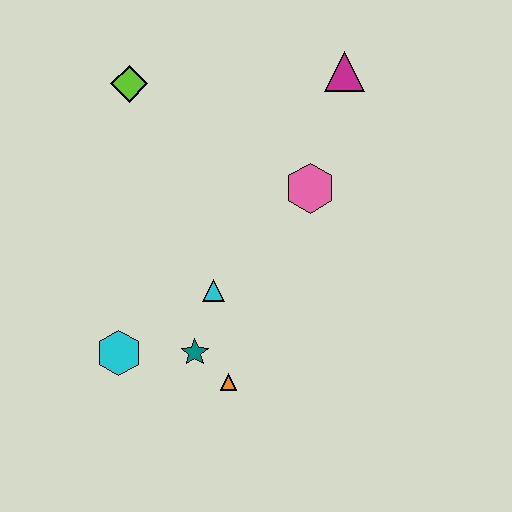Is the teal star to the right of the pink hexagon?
No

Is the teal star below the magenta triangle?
Yes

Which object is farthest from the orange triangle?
The magenta triangle is farthest from the orange triangle.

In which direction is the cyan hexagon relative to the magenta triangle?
The cyan hexagon is below the magenta triangle.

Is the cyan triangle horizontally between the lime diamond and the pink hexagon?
Yes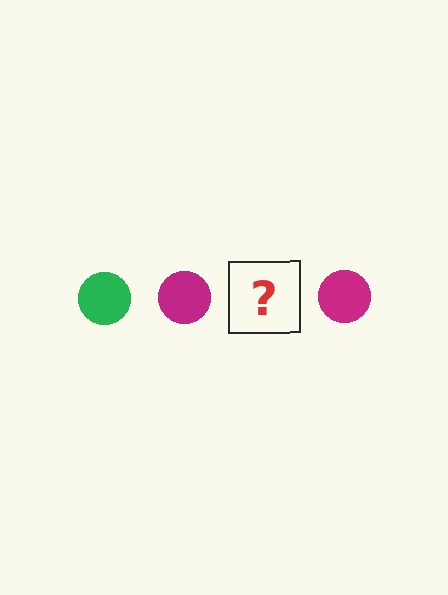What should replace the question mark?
The question mark should be replaced with a green circle.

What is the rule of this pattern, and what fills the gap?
The rule is that the pattern cycles through green, magenta circles. The gap should be filled with a green circle.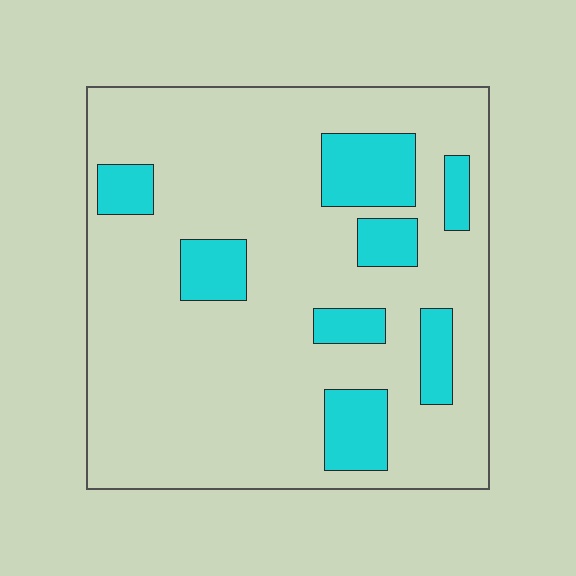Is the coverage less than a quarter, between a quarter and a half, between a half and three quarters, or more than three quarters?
Less than a quarter.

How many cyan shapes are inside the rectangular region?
8.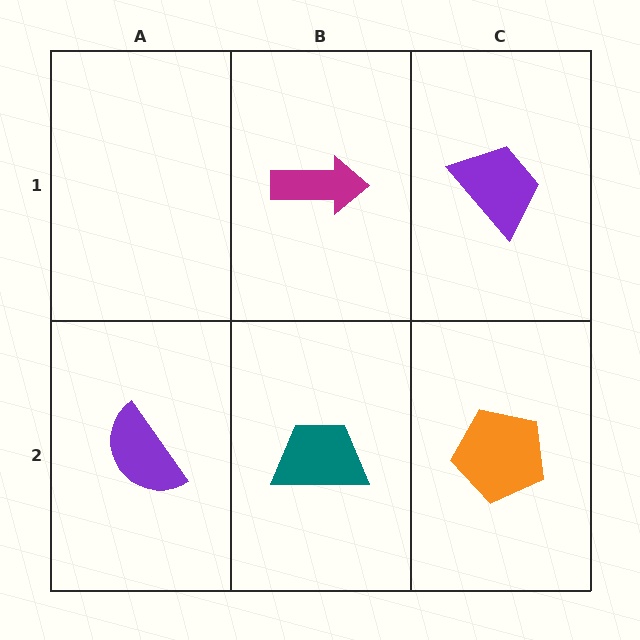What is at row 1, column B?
A magenta arrow.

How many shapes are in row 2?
3 shapes.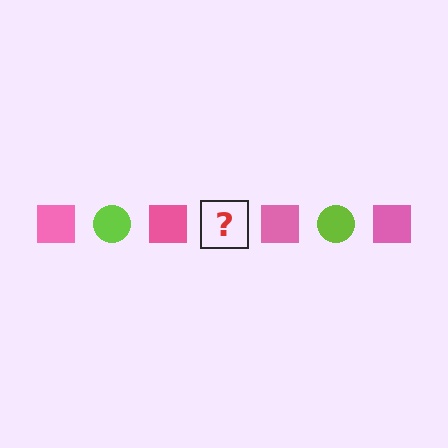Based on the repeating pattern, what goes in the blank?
The blank should be a lime circle.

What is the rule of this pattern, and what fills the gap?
The rule is that the pattern alternates between pink square and lime circle. The gap should be filled with a lime circle.